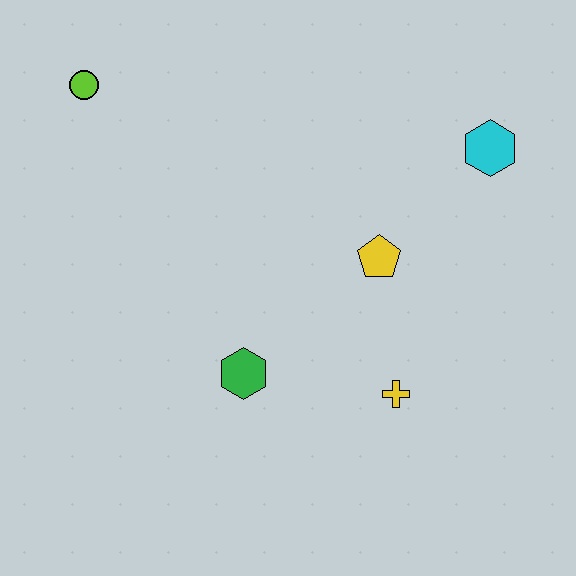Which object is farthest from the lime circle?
The yellow cross is farthest from the lime circle.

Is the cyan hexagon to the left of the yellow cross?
No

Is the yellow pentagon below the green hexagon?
No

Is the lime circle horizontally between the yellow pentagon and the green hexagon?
No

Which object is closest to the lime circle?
The green hexagon is closest to the lime circle.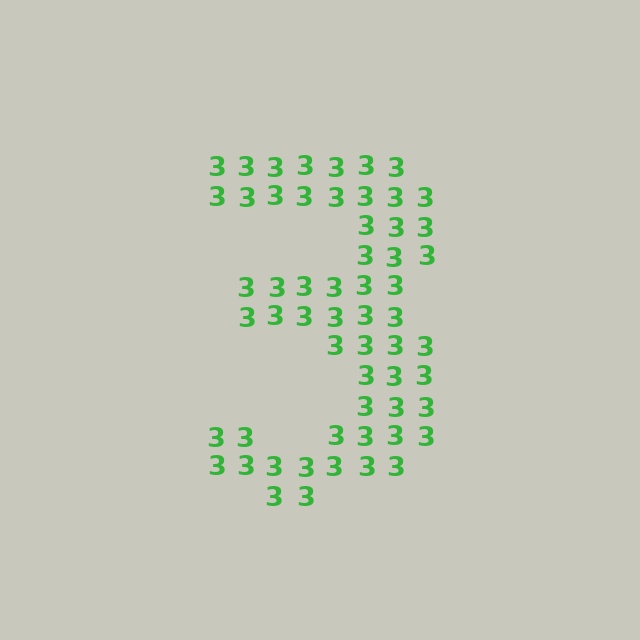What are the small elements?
The small elements are digit 3's.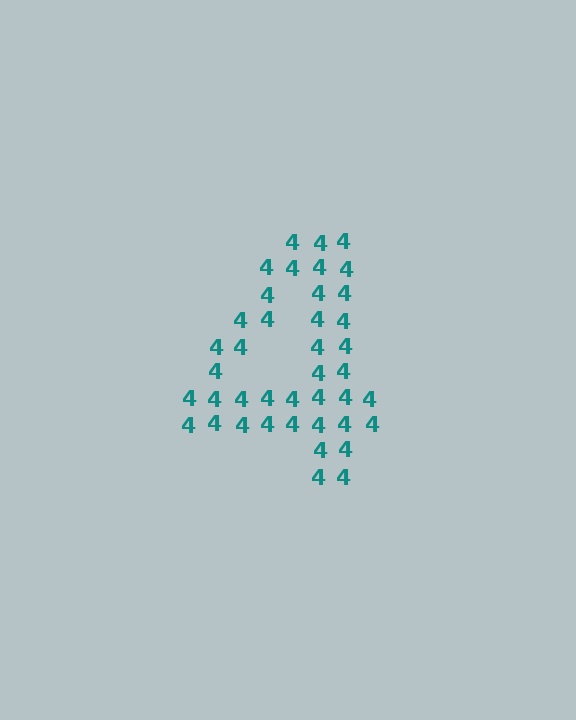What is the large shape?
The large shape is the digit 4.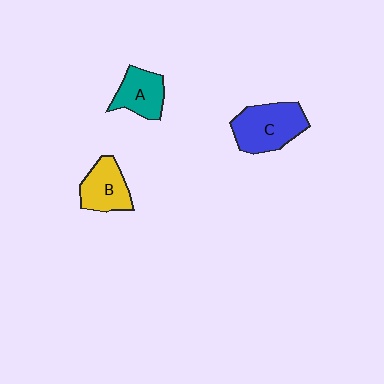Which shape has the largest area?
Shape C (blue).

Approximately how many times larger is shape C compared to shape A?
Approximately 1.5 times.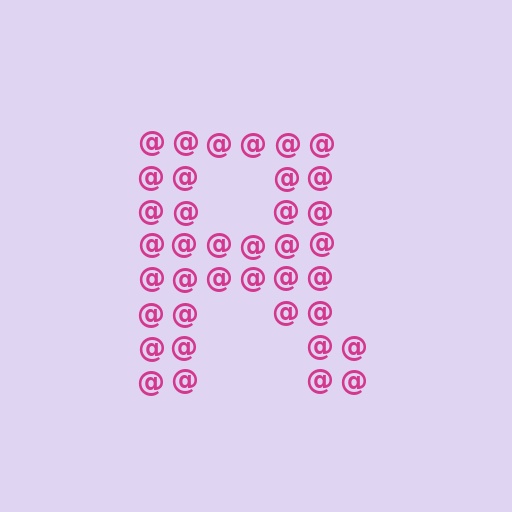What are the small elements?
The small elements are at signs.